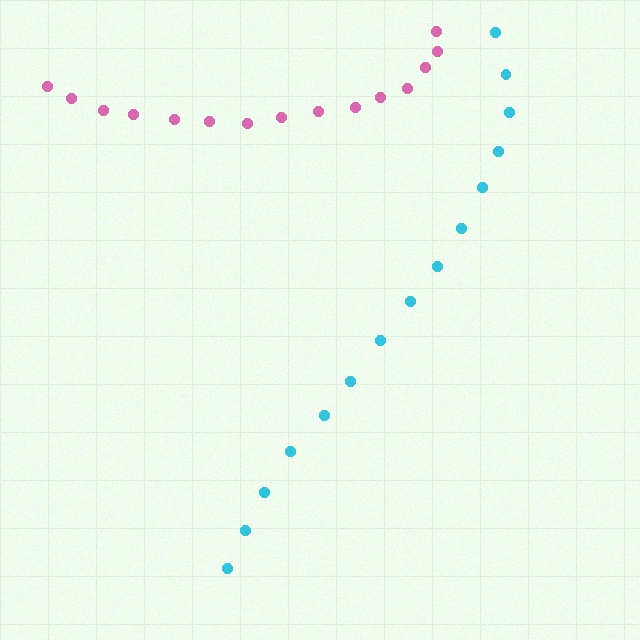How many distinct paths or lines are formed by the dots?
There are 2 distinct paths.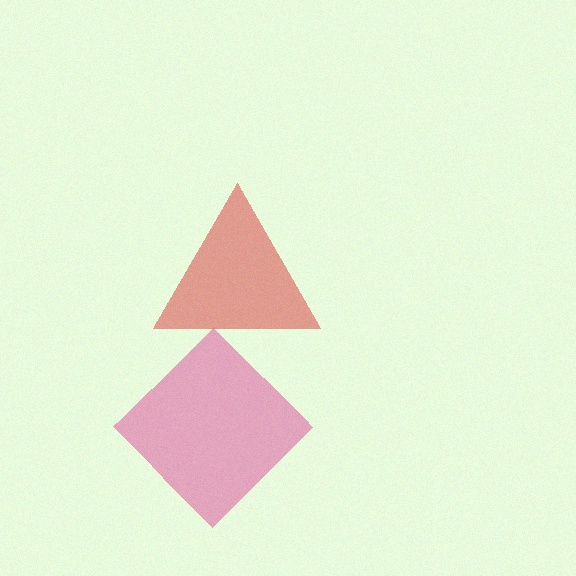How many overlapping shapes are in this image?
There are 2 overlapping shapes in the image.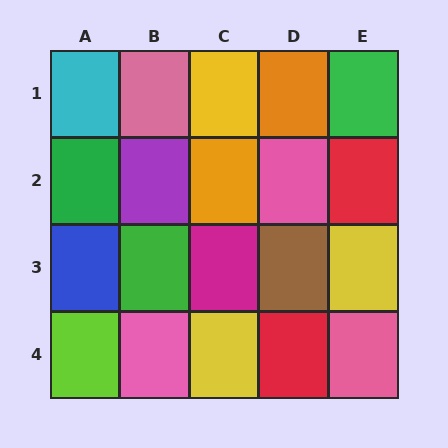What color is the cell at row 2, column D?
Pink.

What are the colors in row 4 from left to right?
Lime, pink, yellow, red, pink.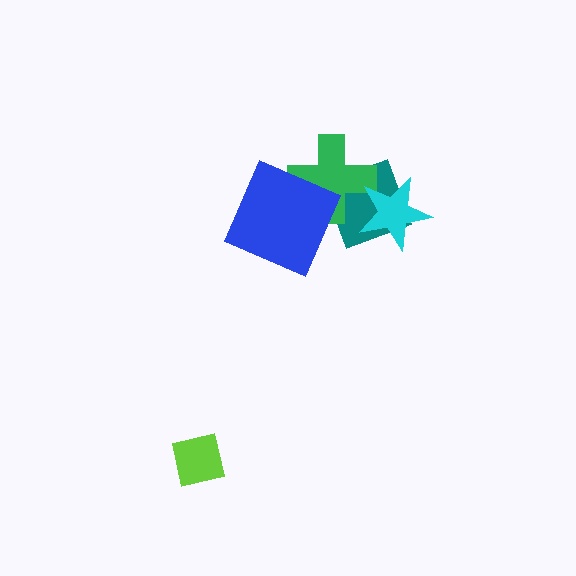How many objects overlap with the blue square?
1 object overlaps with the blue square.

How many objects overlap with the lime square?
0 objects overlap with the lime square.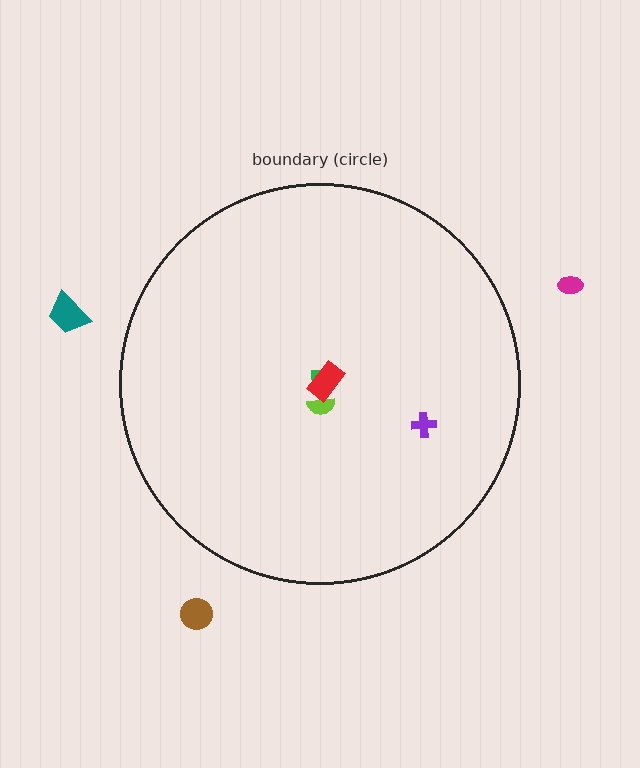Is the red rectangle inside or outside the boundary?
Inside.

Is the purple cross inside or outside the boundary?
Inside.